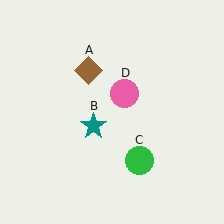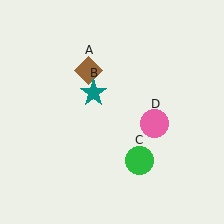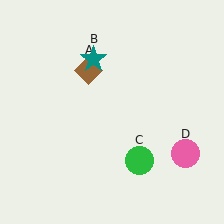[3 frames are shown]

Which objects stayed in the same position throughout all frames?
Brown diamond (object A) and green circle (object C) remained stationary.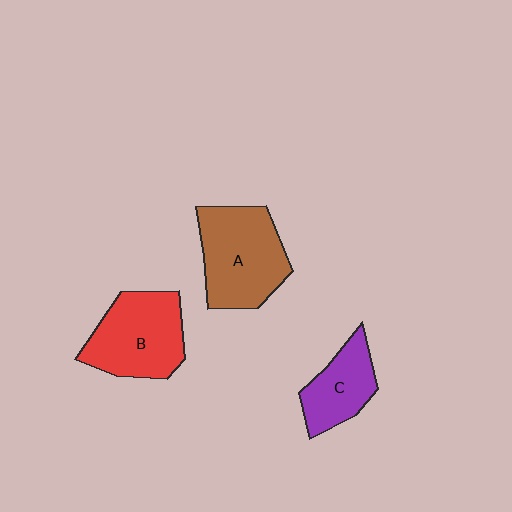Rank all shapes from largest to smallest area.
From largest to smallest: A (brown), B (red), C (purple).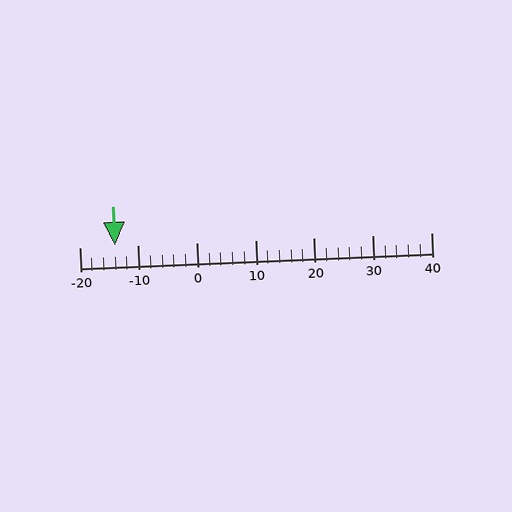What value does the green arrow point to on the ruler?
The green arrow points to approximately -14.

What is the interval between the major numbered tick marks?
The major tick marks are spaced 10 units apart.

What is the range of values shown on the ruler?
The ruler shows values from -20 to 40.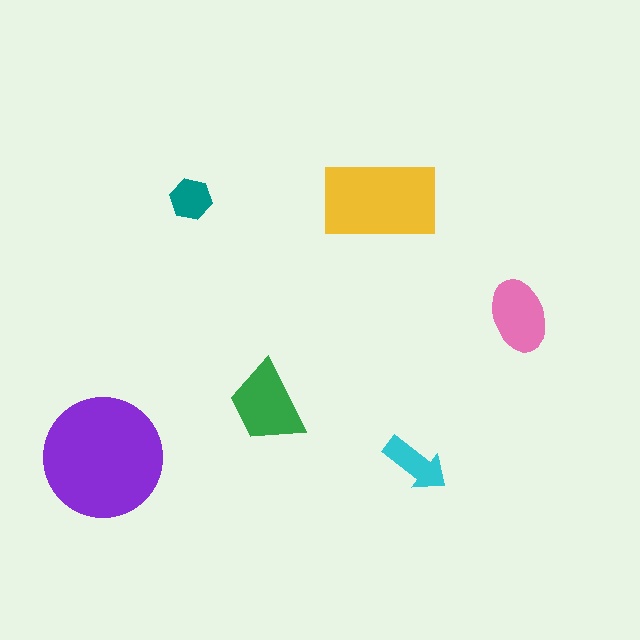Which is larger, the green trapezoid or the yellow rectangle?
The yellow rectangle.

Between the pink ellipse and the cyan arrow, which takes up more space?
The pink ellipse.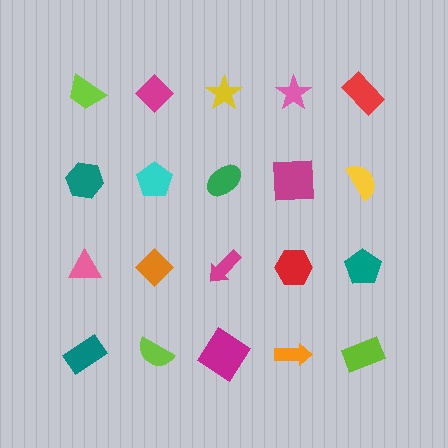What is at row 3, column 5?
A teal pentagon.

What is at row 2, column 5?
A yellow semicircle.